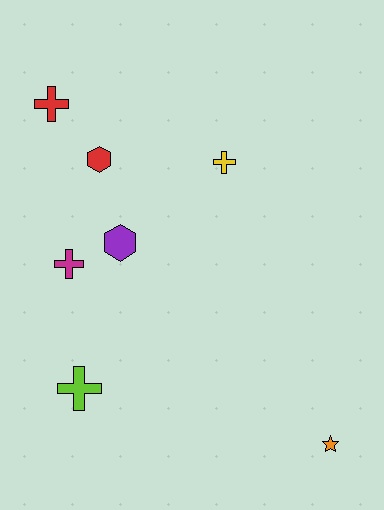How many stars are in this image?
There is 1 star.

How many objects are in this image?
There are 7 objects.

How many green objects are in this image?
There are no green objects.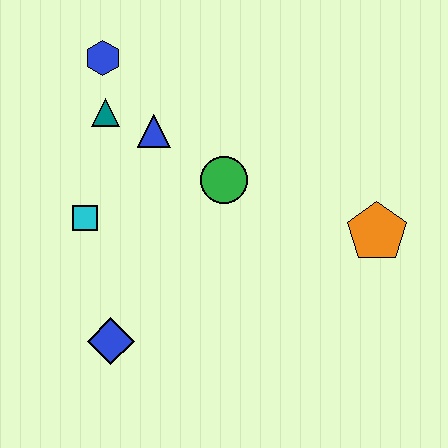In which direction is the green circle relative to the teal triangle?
The green circle is to the right of the teal triangle.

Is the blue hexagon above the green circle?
Yes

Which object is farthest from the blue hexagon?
The orange pentagon is farthest from the blue hexagon.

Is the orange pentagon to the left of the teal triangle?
No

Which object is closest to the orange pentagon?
The green circle is closest to the orange pentagon.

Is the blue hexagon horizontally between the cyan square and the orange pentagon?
Yes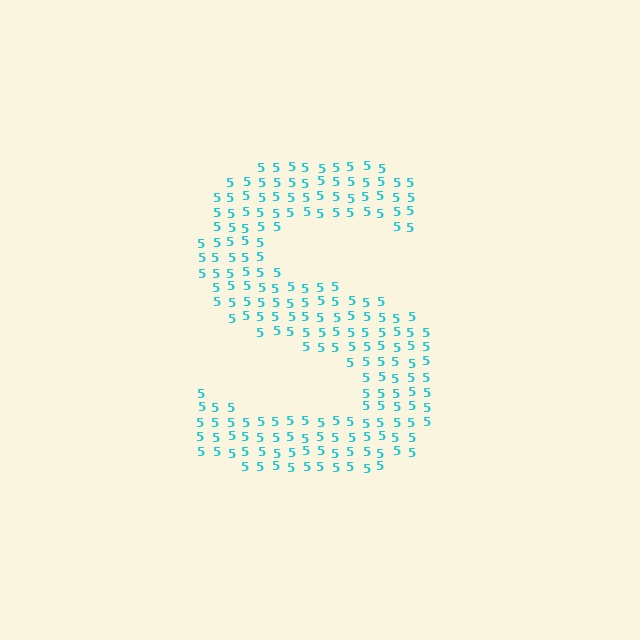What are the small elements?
The small elements are digit 5's.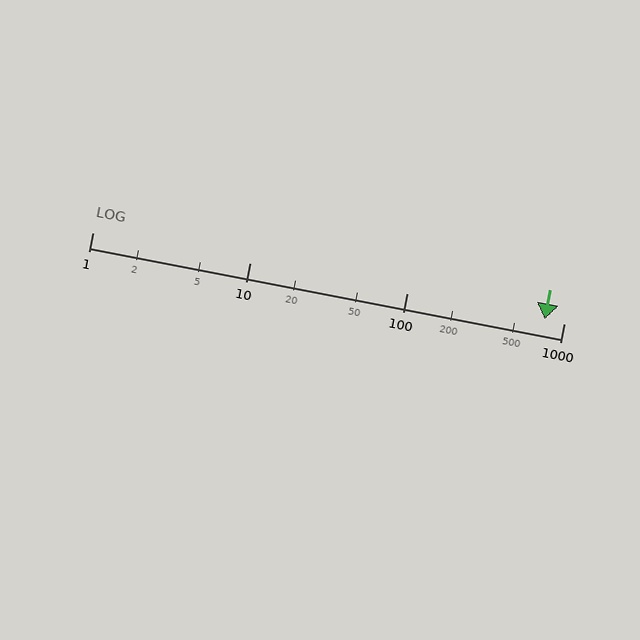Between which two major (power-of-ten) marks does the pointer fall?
The pointer is between 100 and 1000.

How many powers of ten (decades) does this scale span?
The scale spans 3 decades, from 1 to 1000.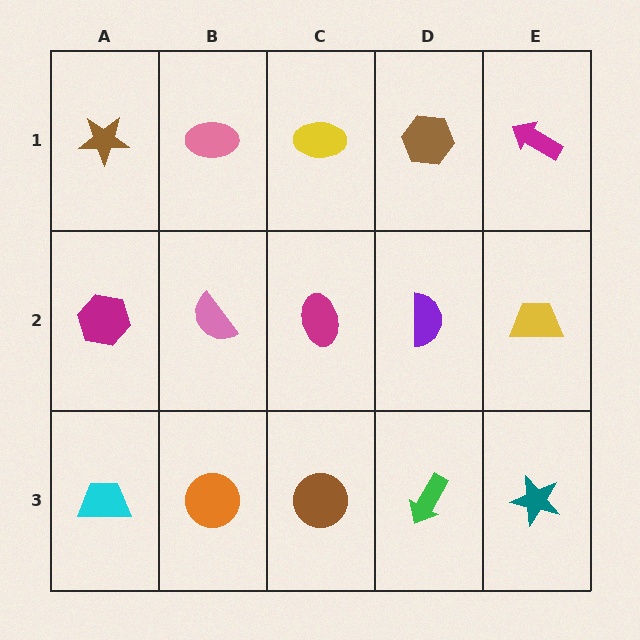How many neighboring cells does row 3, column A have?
2.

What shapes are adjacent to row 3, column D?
A purple semicircle (row 2, column D), a brown circle (row 3, column C), a teal star (row 3, column E).